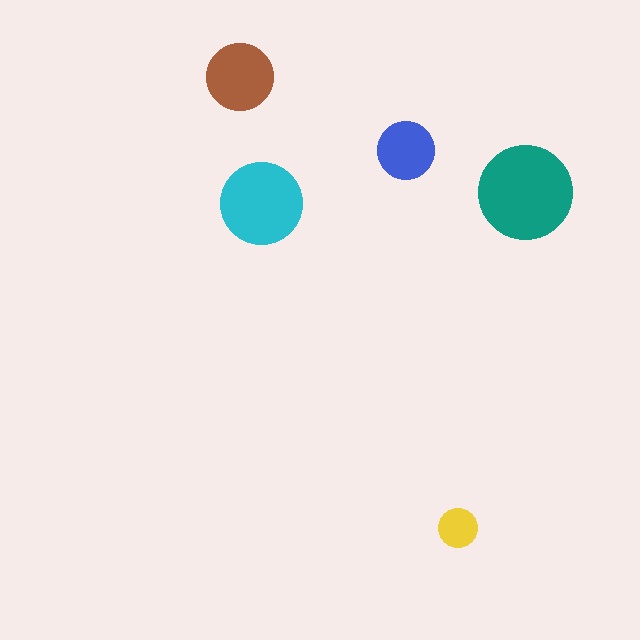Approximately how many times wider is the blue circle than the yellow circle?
About 1.5 times wider.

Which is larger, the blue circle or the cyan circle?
The cyan one.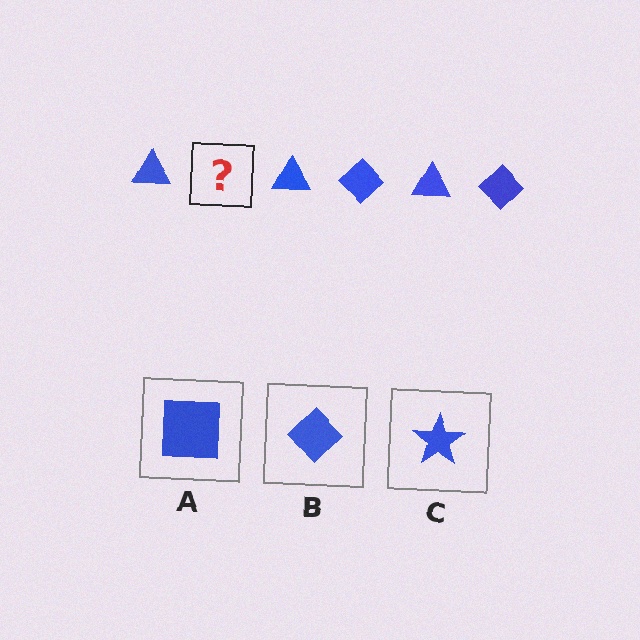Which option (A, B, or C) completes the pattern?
B.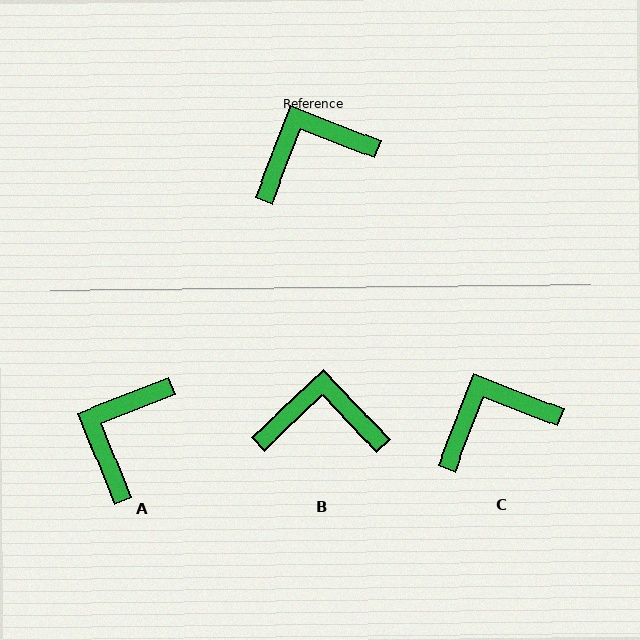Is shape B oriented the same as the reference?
No, it is off by about 25 degrees.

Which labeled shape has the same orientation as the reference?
C.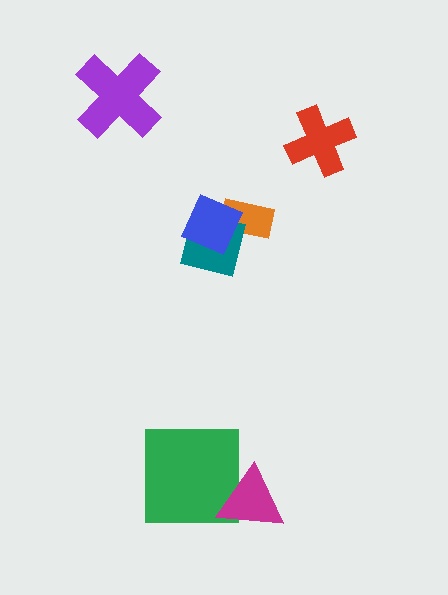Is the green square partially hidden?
Yes, it is partially covered by another shape.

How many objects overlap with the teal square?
2 objects overlap with the teal square.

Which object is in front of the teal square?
The blue diamond is in front of the teal square.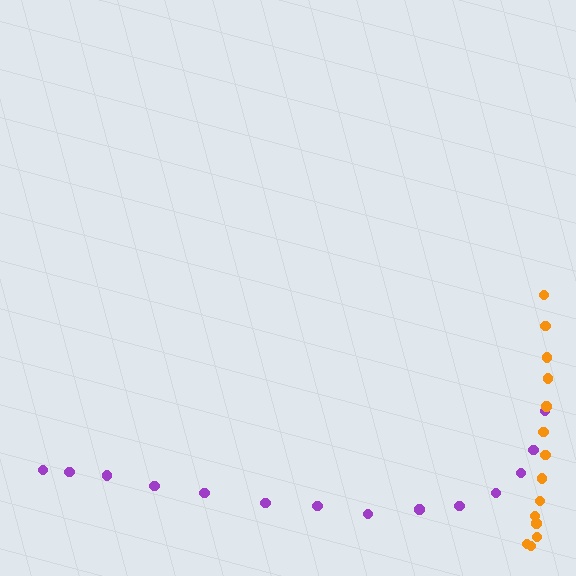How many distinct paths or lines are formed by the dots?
There are 2 distinct paths.